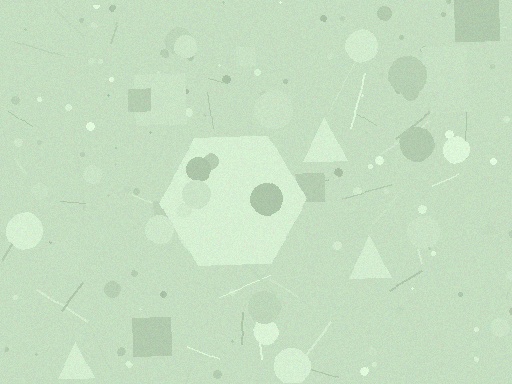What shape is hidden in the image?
A hexagon is hidden in the image.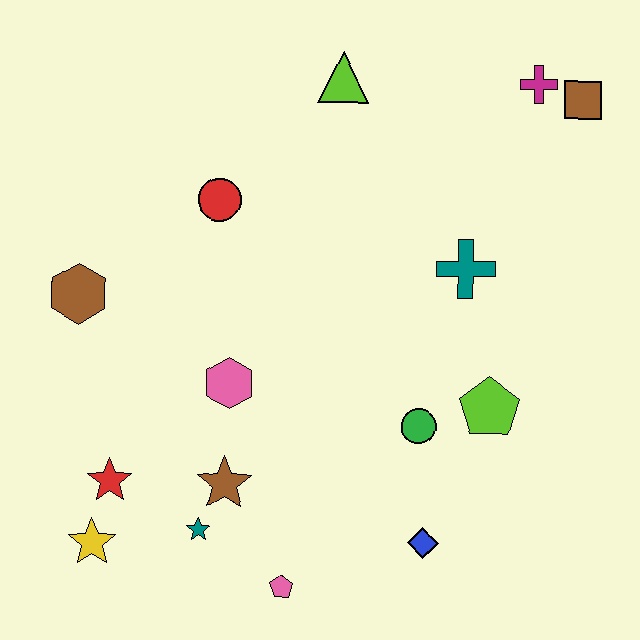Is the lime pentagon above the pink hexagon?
No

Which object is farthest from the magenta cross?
The yellow star is farthest from the magenta cross.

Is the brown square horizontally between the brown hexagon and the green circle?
No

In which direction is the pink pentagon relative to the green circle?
The pink pentagon is below the green circle.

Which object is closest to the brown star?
The teal star is closest to the brown star.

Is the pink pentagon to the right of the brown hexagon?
Yes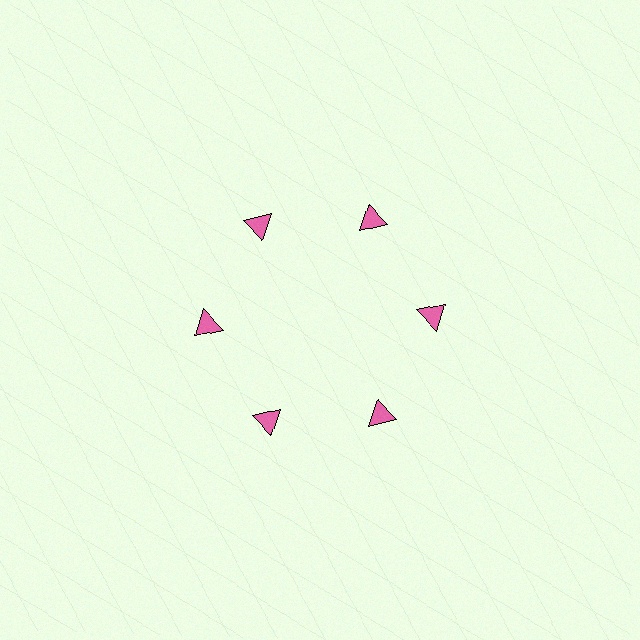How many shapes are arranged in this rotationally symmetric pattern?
There are 6 shapes, arranged in 6 groups of 1.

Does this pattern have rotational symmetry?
Yes, this pattern has 6-fold rotational symmetry. It looks the same after rotating 60 degrees around the center.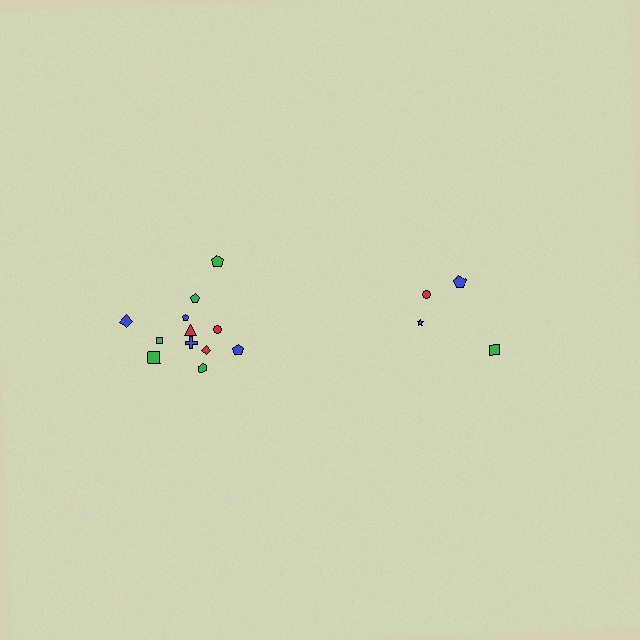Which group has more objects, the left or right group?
The left group.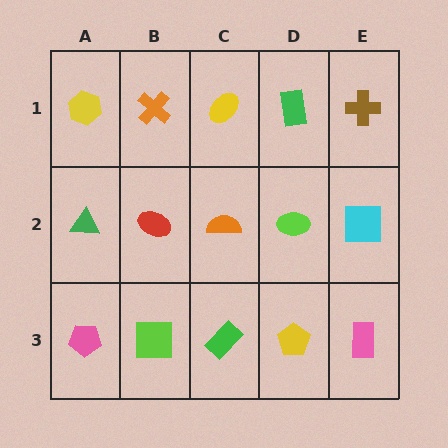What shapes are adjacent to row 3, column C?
An orange semicircle (row 2, column C), a lime square (row 3, column B), a yellow pentagon (row 3, column D).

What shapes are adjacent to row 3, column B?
A red ellipse (row 2, column B), a pink pentagon (row 3, column A), a green rectangle (row 3, column C).